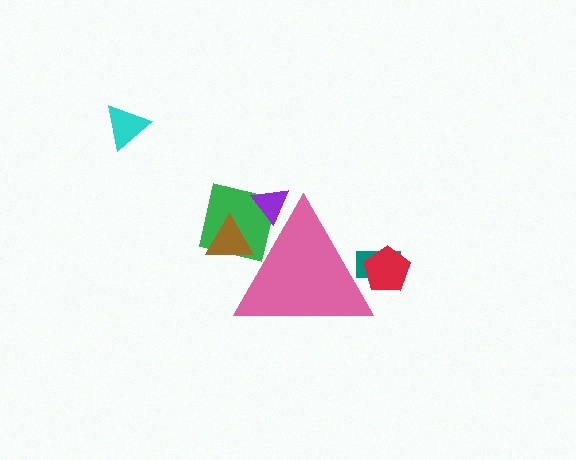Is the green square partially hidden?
Yes, the green square is partially hidden behind the pink triangle.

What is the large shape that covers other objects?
A pink triangle.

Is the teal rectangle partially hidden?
Yes, the teal rectangle is partially hidden behind the pink triangle.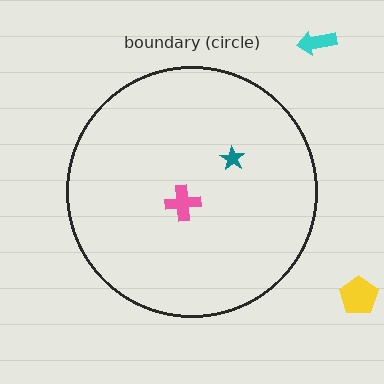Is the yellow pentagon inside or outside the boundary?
Outside.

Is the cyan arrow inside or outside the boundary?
Outside.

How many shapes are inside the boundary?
2 inside, 2 outside.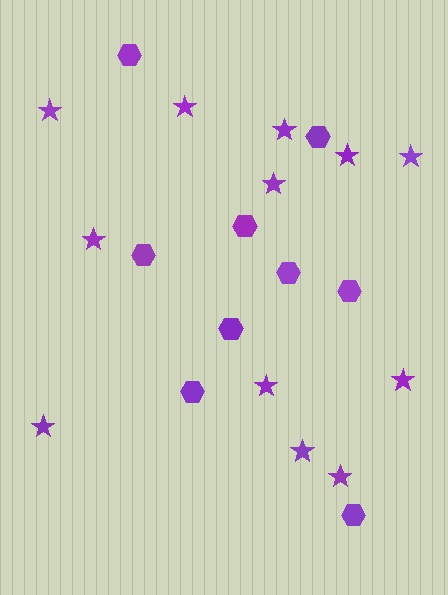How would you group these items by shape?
There are 2 groups: one group of hexagons (9) and one group of stars (12).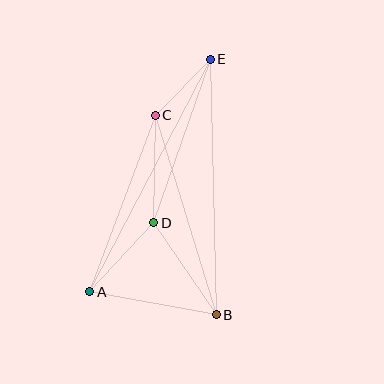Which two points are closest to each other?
Points C and E are closest to each other.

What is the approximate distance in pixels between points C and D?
The distance between C and D is approximately 108 pixels.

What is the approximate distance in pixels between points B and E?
The distance between B and E is approximately 256 pixels.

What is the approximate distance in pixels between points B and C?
The distance between B and C is approximately 209 pixels.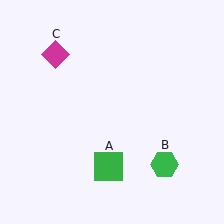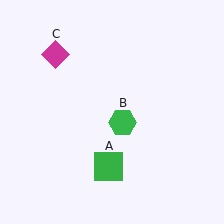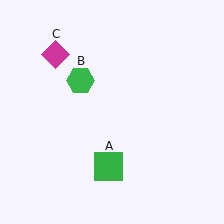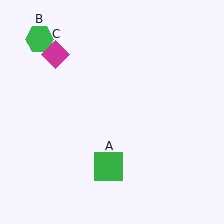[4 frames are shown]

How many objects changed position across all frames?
1 object changed position: green hexagon (object B).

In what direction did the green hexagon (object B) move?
The green hexagon (object B) moved up and to the left.